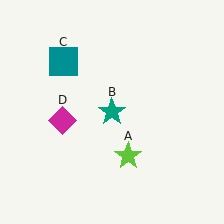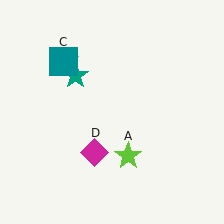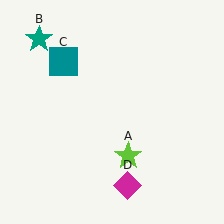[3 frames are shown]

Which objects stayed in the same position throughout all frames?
Lime star (object A) and teal square (object C) remained stationary.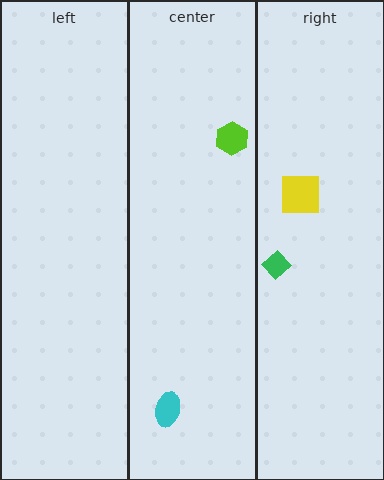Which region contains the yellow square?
The right region.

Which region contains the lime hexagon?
The center region.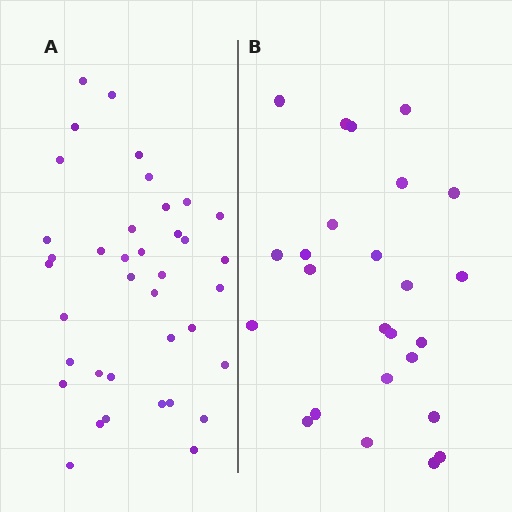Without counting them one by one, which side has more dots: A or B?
Region A (the left region) has more dots.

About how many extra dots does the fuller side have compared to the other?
Region A has approximately 15 more dots than region B.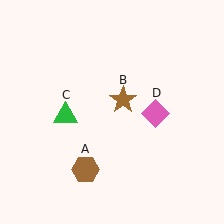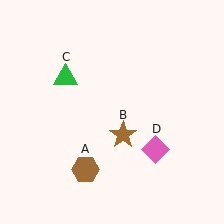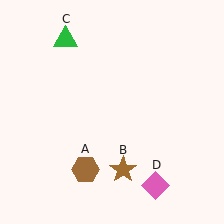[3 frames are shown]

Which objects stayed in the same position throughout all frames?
Brown hexagon (object A) remained stationary.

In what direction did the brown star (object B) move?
The brown star (object B) moved down.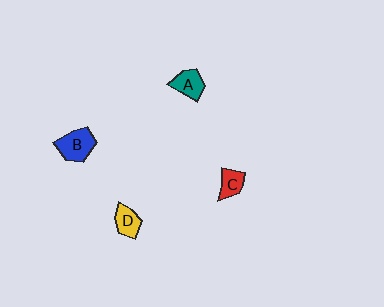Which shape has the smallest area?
Shape C (red).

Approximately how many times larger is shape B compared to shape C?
Approximately 1.7 times.